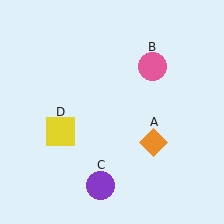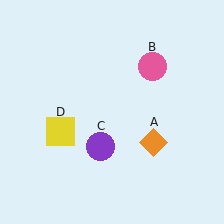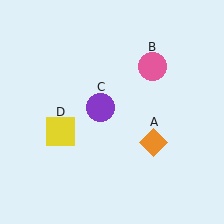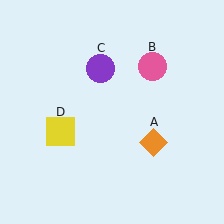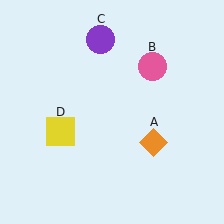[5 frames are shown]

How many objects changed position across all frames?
1 object changed position: purple circle (object C).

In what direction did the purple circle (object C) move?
The purple circle (object C) moved up.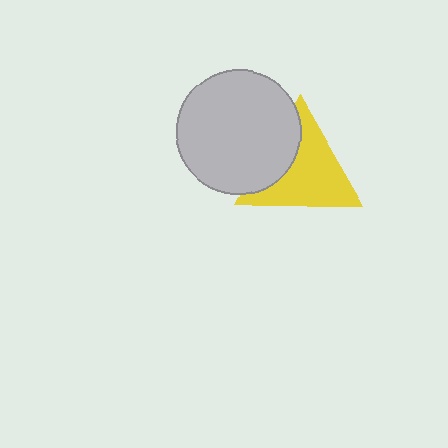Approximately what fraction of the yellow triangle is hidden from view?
Roughly 30% of the yellow triangle is hidden behind the light gray circle.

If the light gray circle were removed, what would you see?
You would see the complete yellow triangle.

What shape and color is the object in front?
The object in front is a light gray circle.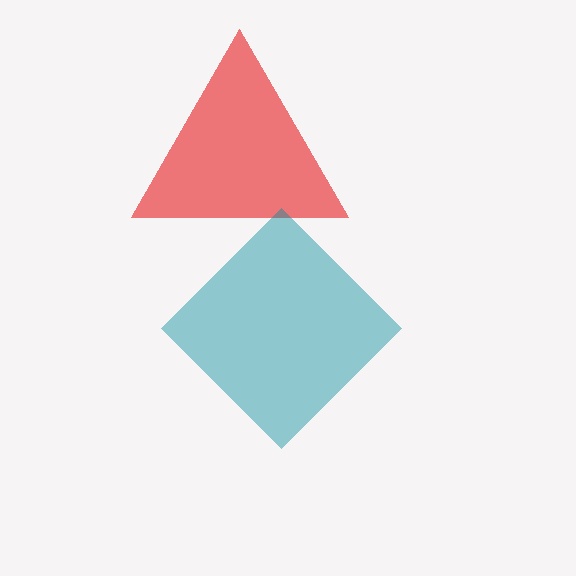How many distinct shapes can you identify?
There are 2 distinct shapes: a red triangle, a teal diamond.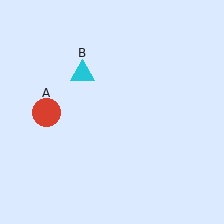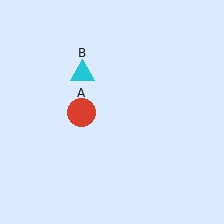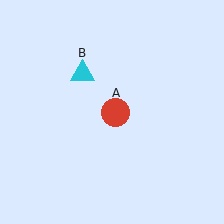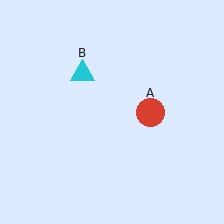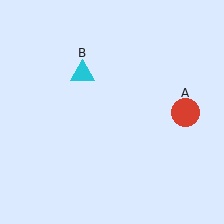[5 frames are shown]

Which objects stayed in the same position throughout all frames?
Cyan triangle (object B) remained stationary.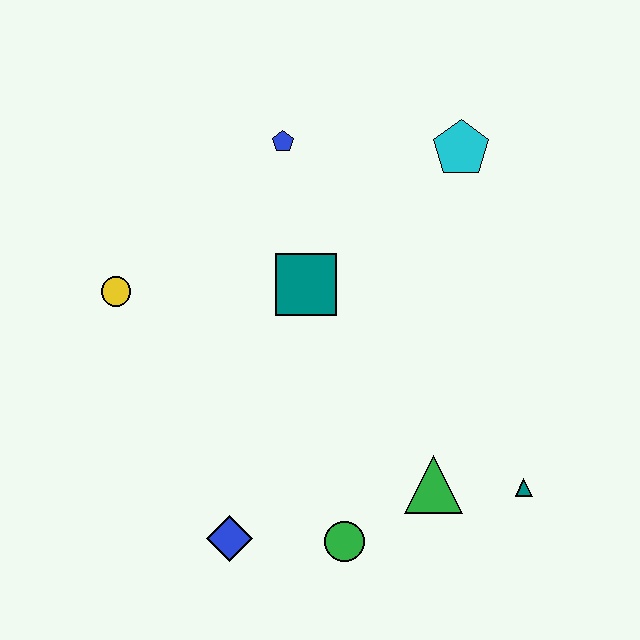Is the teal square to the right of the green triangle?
No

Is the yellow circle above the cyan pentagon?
No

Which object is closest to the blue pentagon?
The teal square is closest to the blue pentagon.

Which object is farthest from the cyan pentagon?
The blue diamond is farthest from the cyan pentagon.